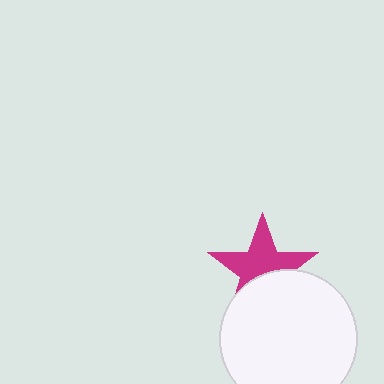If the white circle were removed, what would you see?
You would see the complete magenta star.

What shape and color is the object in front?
The object in front is a white circle.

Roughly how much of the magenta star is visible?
About half of it is visible (roughly 62%).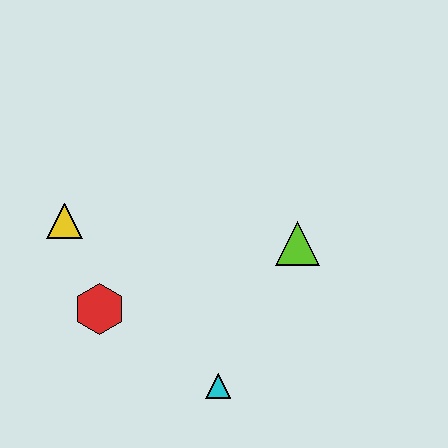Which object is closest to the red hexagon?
The yellow triangle is closest to the red hexagon.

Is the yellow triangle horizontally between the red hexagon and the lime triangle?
No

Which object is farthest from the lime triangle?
The yellow triangle is farthest from the lime triangle.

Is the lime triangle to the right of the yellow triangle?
Yes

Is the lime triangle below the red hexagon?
No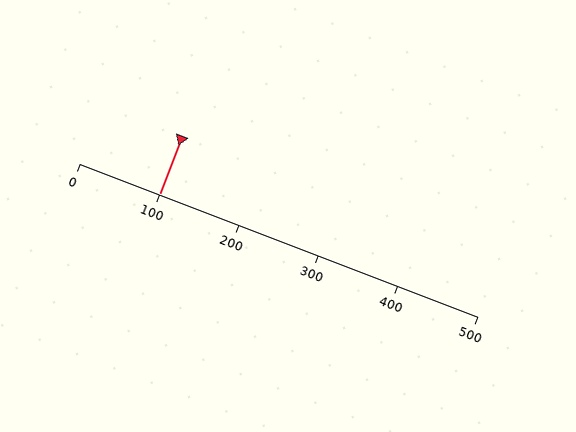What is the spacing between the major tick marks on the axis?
The major ticks are spaced 100 apart.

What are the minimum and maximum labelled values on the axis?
The axis runs from 0 to 500.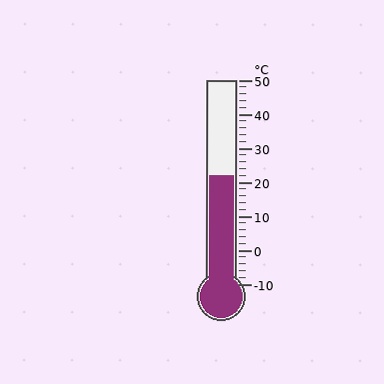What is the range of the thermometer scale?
The thermometer scale ranges from -10°C to 50°C.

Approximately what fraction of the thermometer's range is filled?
The thermometer is filled to approximately 55% of its range.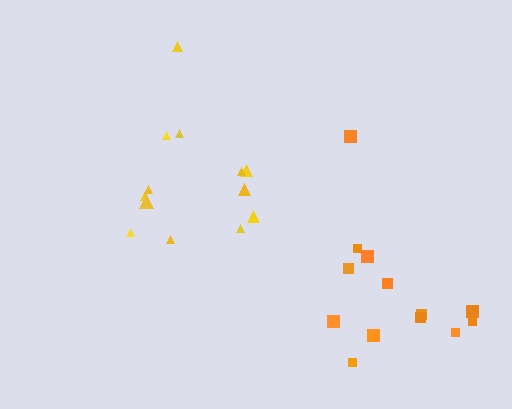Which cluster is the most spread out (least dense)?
Yellow.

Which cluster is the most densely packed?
Orange.